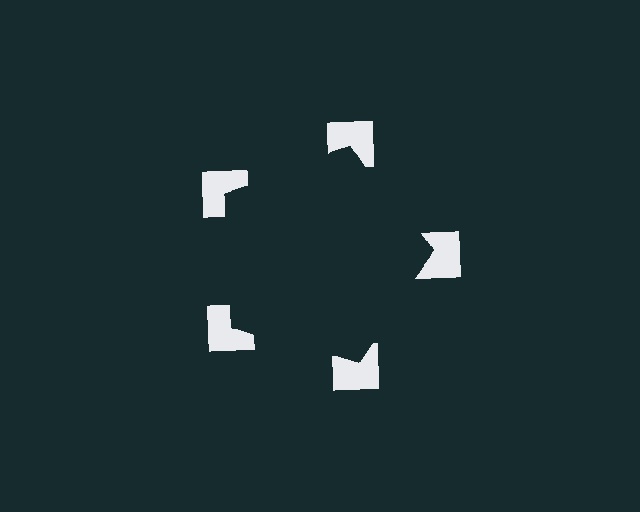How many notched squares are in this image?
There are 5 — one at each vertex of the illusory pentagon.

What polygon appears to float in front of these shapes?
An illusory pentagon — its edges are inferred from the aligned wedge cuts in the notched squares, not physically drawn.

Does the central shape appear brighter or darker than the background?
It typically appears slightly darker than the background, even though no actual brightness change is drawn.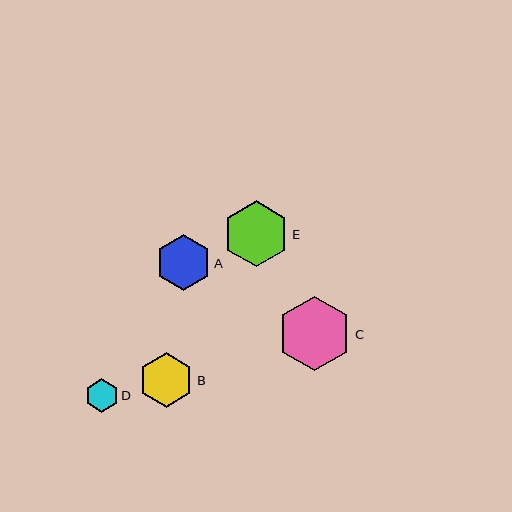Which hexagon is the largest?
Hexagon C is the largest with a size of approximately 75 pixels.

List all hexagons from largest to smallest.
From largest to smallest: C, E, A, B, D.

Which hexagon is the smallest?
Hexagon D is the smallest with a size of approximately 33 pixels.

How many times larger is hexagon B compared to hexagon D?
Hexagon B is approximately 1.6 times the size of hexagon D.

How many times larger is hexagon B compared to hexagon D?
Hexagon B is approximately 1.6 times the size of hexagon D.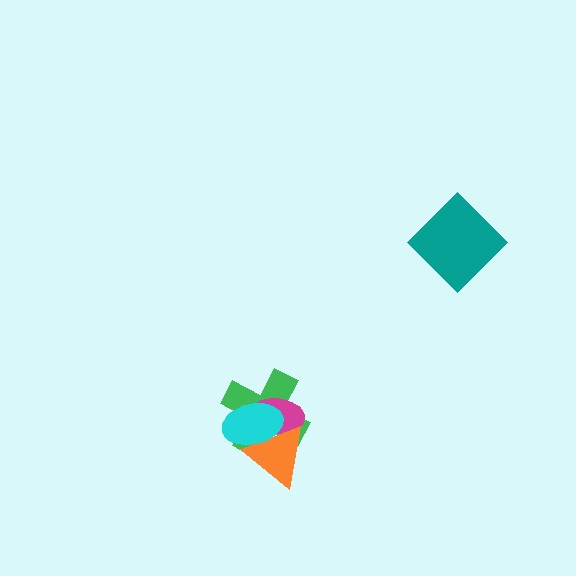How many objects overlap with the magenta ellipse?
3 objects overlap with the magenta ellipse.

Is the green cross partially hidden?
Yes, it is partially covered by another shape.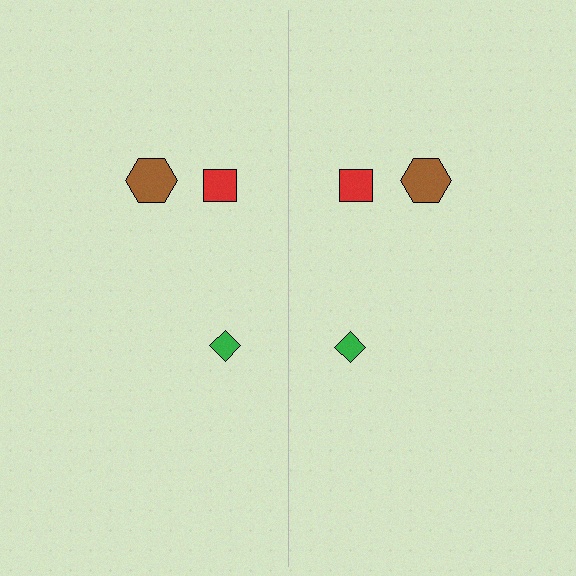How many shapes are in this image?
There are 6 shapes in this image.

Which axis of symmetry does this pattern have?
The pattern has a vertical axis of symmetry running through the center of the image.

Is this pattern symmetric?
Yes, this pattern has bilateral (reflection) symmetry.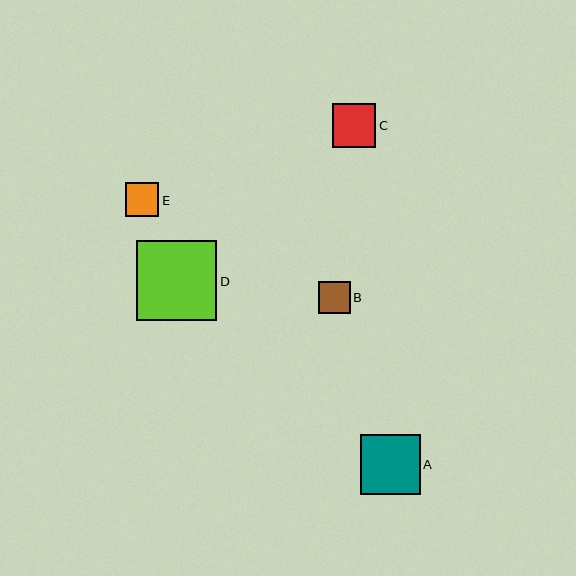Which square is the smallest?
Square B is the smallest with a size of approximately 32 pixels.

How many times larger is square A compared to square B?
Square A is approximately 1.9 times the size of square B.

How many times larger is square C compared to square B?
Square C is approximately 1.4 times the size of square B.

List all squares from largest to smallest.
From largest to smallest: D, A, C, E, B.